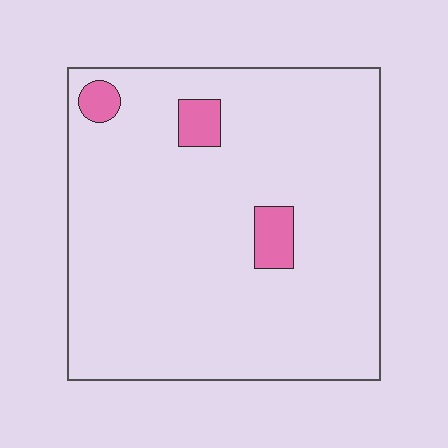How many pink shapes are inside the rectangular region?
3.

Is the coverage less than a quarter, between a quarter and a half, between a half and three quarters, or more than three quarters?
Less than a quarter.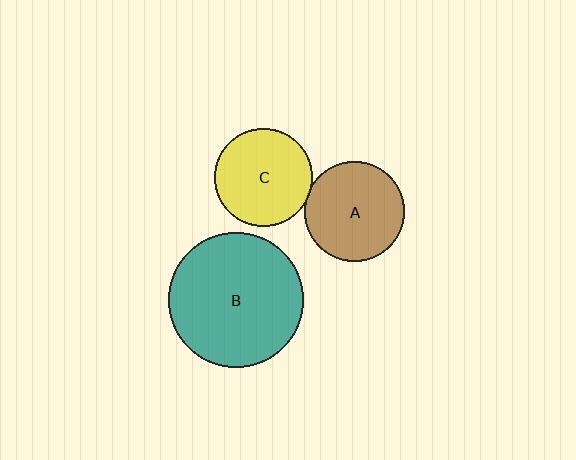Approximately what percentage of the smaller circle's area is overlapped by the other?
Approximately 5%.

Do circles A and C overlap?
Yes.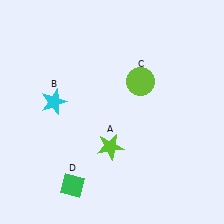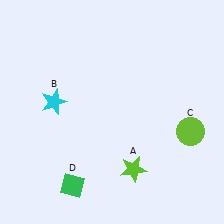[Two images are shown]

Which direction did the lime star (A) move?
The lime star (A) moved right.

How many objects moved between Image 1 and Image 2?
2 objects moved between the two images.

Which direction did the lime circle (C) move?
The lime circle (C) moved down.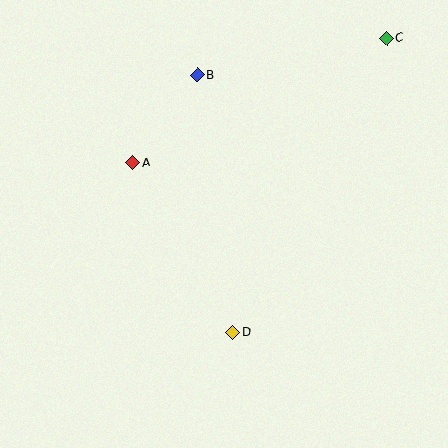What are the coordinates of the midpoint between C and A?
The midpoint between C and A is at (259, 100).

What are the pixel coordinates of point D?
Point D is at (233, 332).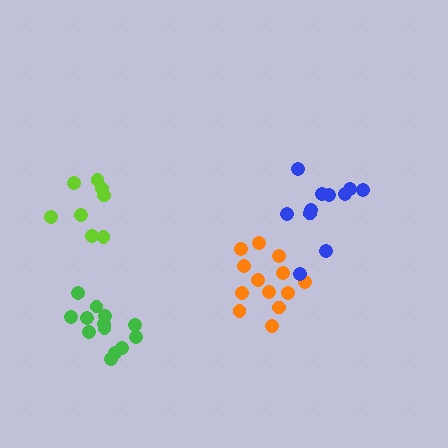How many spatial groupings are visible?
There are 4 spatial groupings.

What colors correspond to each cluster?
The clusters are colored: orange, green, blue, lime.